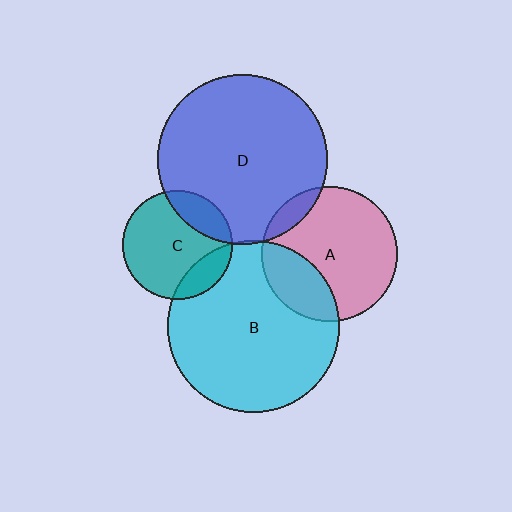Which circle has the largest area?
Circle B (cyan).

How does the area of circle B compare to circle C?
Approximately 2.5 times.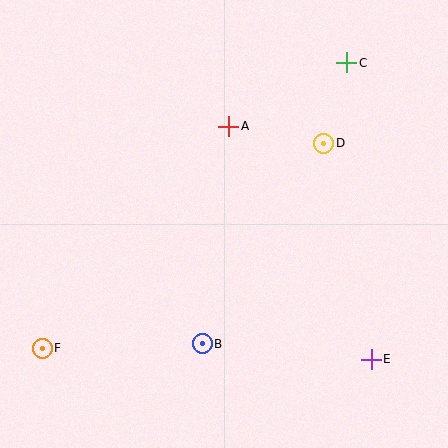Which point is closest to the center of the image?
Point A at (229, 126) is closest to the center.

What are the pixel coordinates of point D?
Point D is at (324, 143).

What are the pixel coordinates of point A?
Point A is at (229, 126).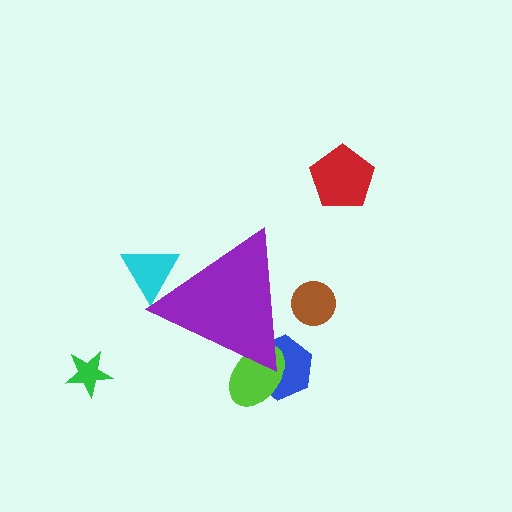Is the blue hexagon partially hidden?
Yes, the blue hexagon is partially hidden behind the purple triangle.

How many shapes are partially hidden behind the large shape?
4 shapes are partially hidden.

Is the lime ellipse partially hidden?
Yes, the lime ellipse is partially hidden behind the purple triangle.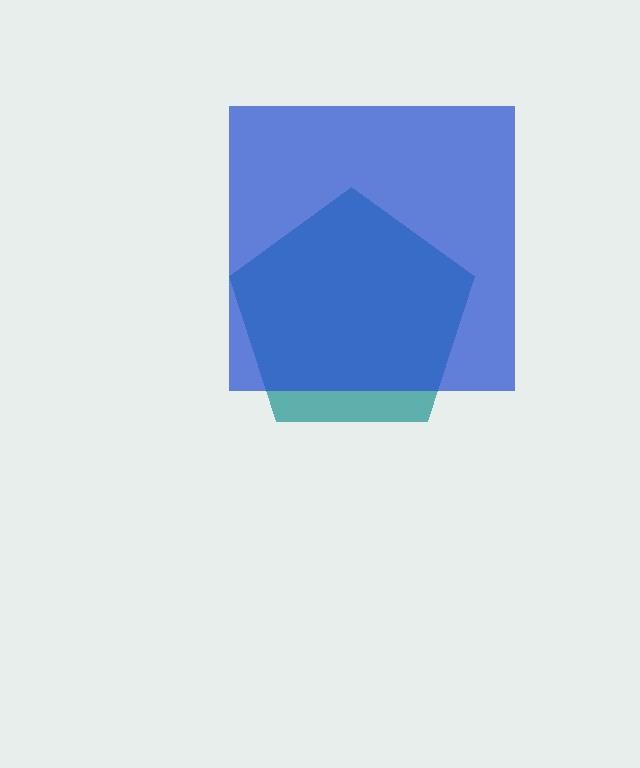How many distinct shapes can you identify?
There are 2 distinct shapes: a teal pentagon, a blue square.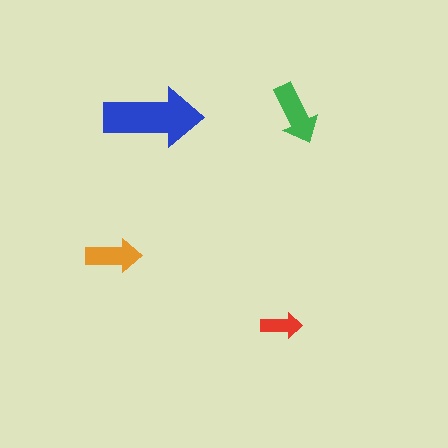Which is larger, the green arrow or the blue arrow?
The blue one.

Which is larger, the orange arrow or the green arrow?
The green one.